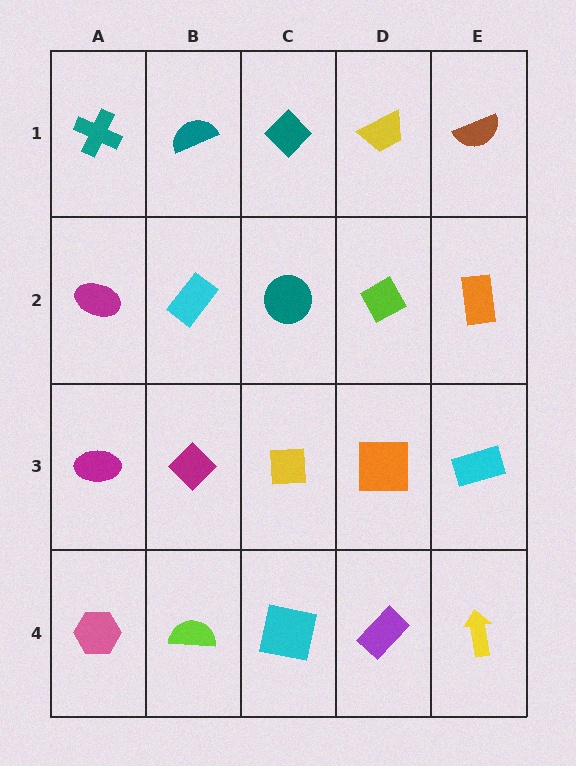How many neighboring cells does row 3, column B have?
4.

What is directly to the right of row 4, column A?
A lime semicircle.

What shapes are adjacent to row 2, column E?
A brown semicircle (row 1, column E), a cyan rectangle (row 3, column E), a lime diamond (row 2, column D).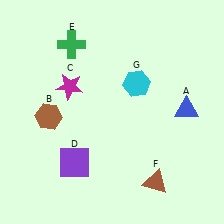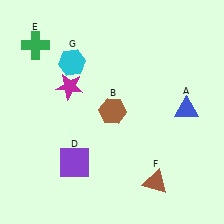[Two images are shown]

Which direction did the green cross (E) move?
The green cross (E) moved left.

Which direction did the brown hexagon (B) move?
The brown hexagon (B) moved right.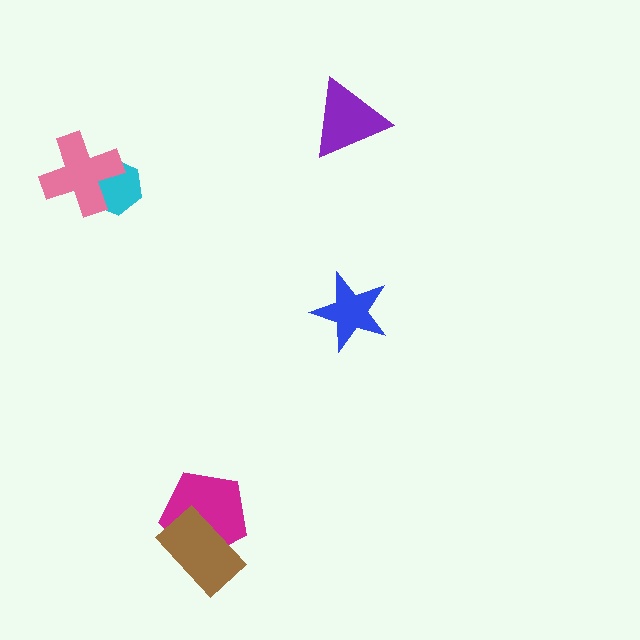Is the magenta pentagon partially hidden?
Yes, it is partially covered by another shape.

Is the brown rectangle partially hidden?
No, no other shape covers it.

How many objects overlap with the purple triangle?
0 objects overlap with the purple triangle.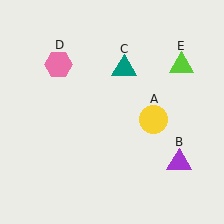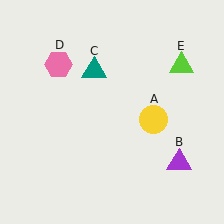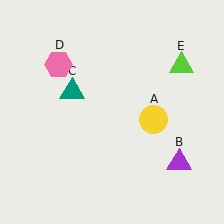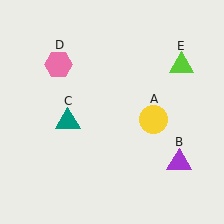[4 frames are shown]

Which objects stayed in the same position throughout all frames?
Yellow circle (object A) and purple triangle (object B) and pink hexagon (object D) and lime triangle (object E) remained stationary.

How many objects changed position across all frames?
1 object changed position: teal triangle (object C).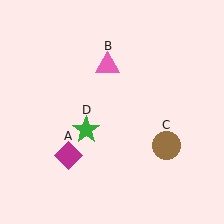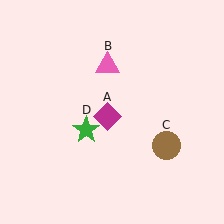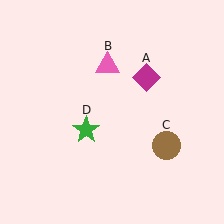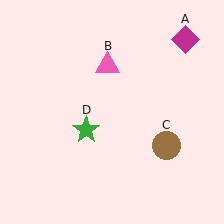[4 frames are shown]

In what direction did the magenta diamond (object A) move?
The magenta diamond (object A) moved up and to the right.